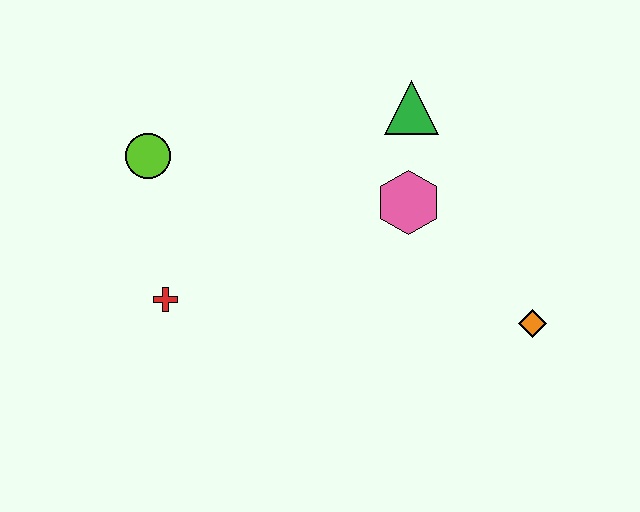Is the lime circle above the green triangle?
No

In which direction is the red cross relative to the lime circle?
The red cross is below the lime circle.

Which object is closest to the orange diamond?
The pink hexagon is closest to the orange diamond.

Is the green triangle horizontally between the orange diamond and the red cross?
Yes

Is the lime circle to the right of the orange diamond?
No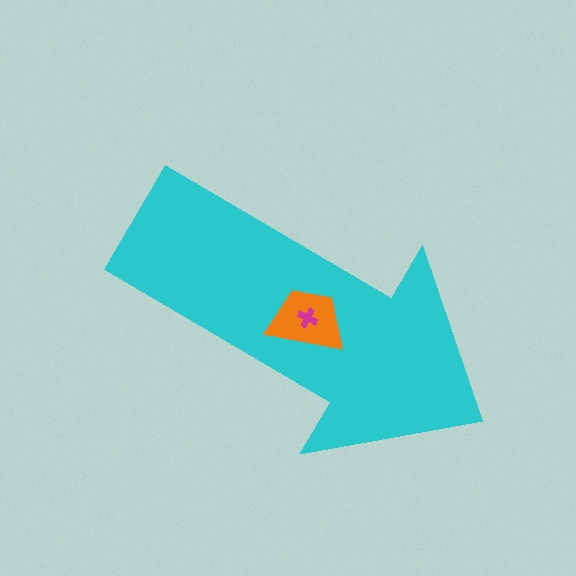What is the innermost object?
The magenta cross.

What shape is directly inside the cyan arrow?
The orange trapezoid.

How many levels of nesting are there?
3.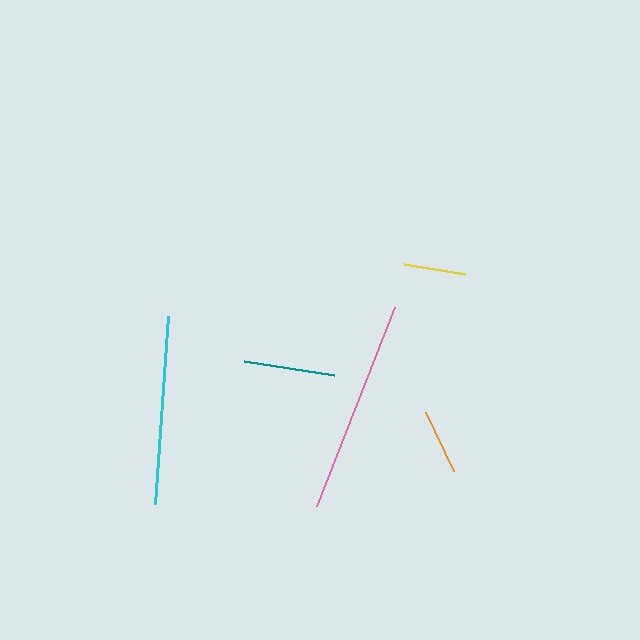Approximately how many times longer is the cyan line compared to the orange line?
The cyan line is approximately 2.9 times the length of the orange line.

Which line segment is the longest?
The pink line is the longest at approximately 214 pixels.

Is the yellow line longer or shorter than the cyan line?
The cyan line is longer than the yellow line.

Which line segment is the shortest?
The yellow line is the shortest at approximately 61 pixels.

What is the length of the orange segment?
The orange segment is approximately 65 pixels long.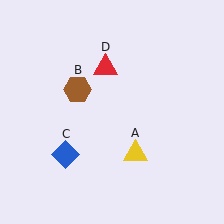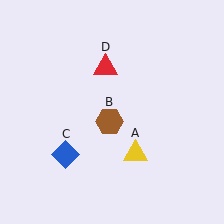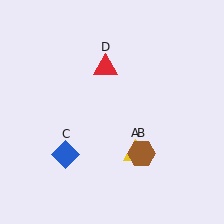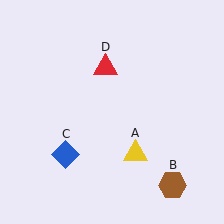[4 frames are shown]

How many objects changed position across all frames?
1 object changed position: brown hexagon (object B).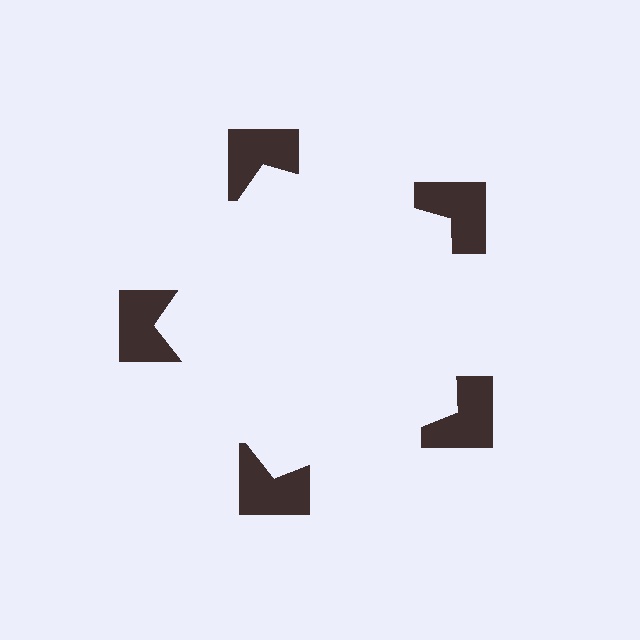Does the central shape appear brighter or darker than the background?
It typically appears slightly brighter than the background, even though no actual brightness change is drawn.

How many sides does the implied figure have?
5 sides.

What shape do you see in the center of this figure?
An illusory pentagon — its edges are inferred from the aligned wedge cuts in the notched squares, not physically drawn.